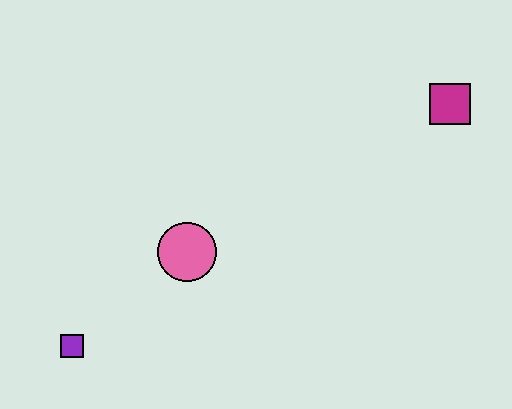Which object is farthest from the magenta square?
The purple square is farthest from the magenta square.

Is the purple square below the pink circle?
Yes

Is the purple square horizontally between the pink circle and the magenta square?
No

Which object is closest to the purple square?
The pink circle is closest to the purple square.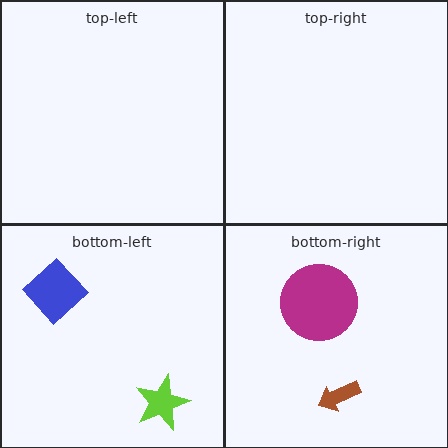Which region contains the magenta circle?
The bottom-right region.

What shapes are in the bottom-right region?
The magenta circle, the brown arrow.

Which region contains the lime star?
The bottom-left region.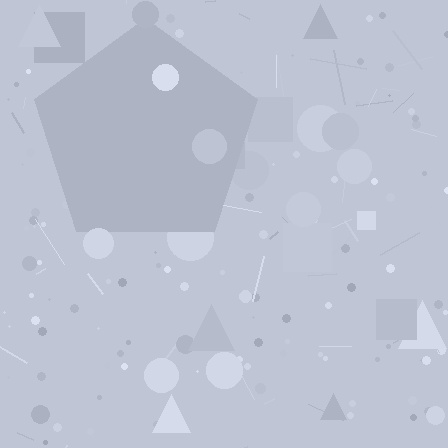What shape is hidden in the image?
A pentagon is hidden in the image.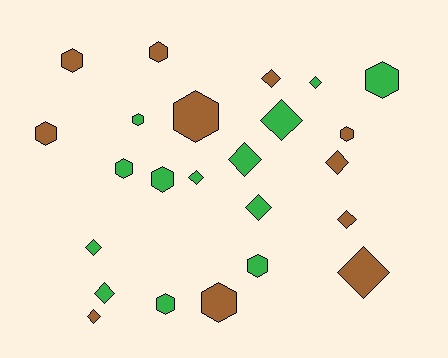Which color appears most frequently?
Green, with 13 objects.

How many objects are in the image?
There are 24 objects.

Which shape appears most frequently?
Hexagon, with 12 objects.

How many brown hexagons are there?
There are 6 brown hexagons.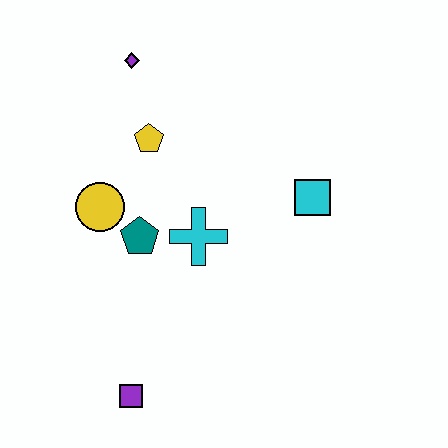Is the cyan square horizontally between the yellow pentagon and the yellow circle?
No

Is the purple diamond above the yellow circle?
Yes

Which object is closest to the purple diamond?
The yellow pentagon is closest to the purple diamond.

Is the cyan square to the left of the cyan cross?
No